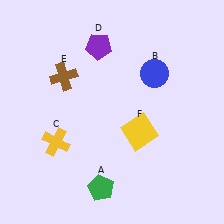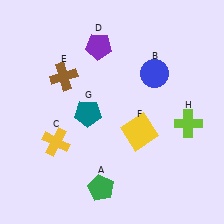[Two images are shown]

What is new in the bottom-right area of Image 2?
A lime cross (H) was added in the bottom-right area of Image 2.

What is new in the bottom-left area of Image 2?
A teal pentagon (G) was added in the bottom-left area of Image 2.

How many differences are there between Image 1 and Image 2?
There are 2 differences between the two images.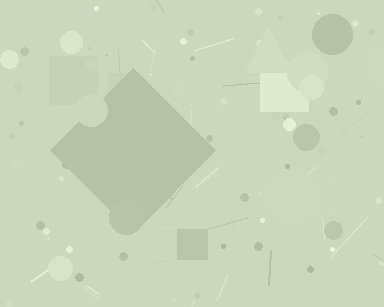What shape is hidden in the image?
A diamond is hidden in the image.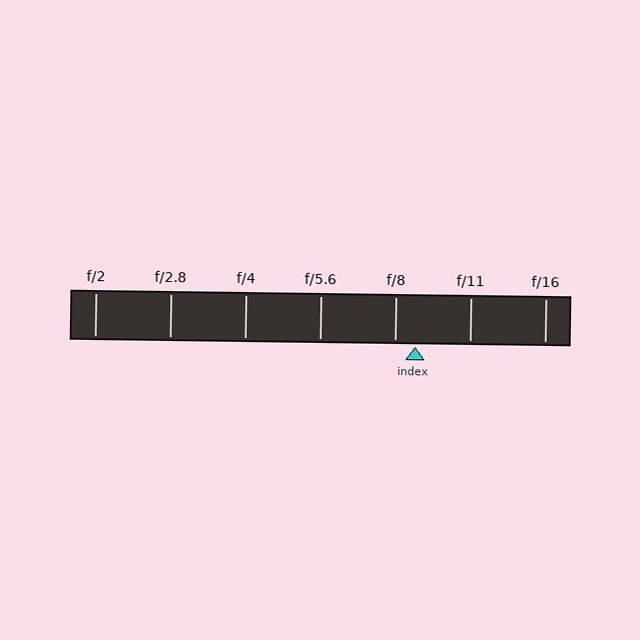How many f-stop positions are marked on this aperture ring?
There are 7 f-stop positions marked.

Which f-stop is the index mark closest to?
The index mark is closest to f/8.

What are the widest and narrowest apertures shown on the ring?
The widest aperture shown is f/2 and the narrowest is f/16.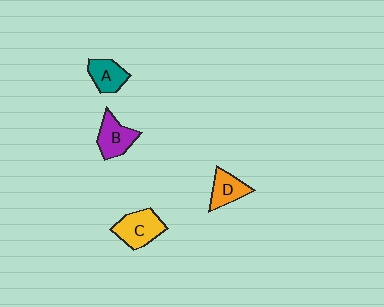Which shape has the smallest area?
Shape D (orange).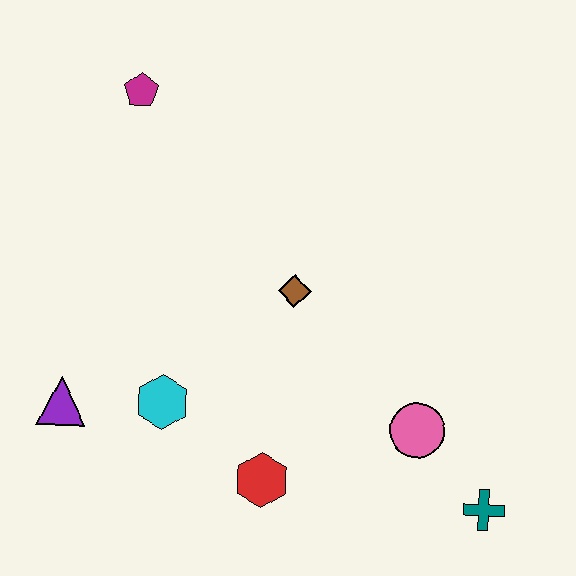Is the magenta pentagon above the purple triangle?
Yes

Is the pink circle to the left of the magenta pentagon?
No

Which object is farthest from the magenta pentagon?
The teal cross is farthest from the magenta pentagon.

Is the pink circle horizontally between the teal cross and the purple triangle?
Yes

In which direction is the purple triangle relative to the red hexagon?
The purple triangle is to the left of the red hexagon.